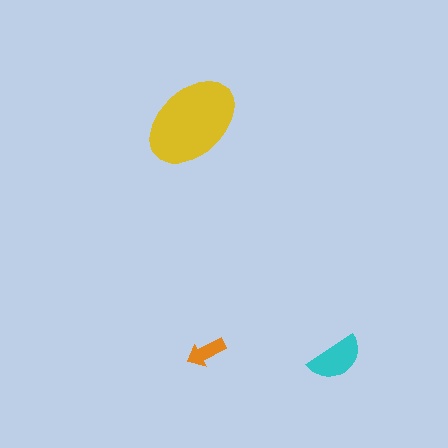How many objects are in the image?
There are 3 objects in the image.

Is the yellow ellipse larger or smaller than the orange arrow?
Larger.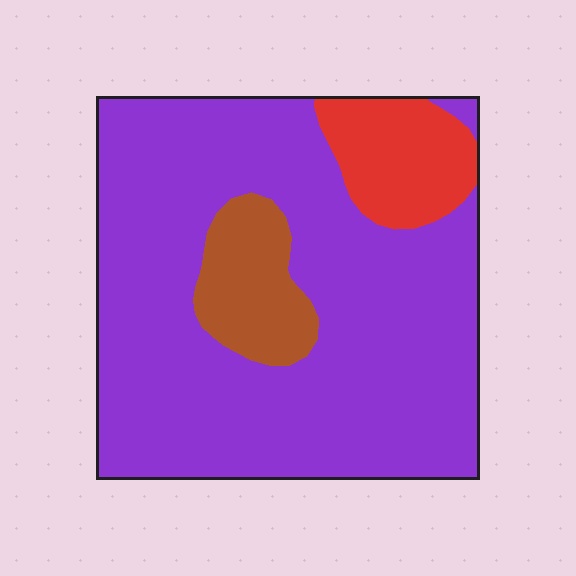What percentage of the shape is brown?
Brown covers roughly 10% of the shape.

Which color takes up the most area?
Purple, at roughly 80%.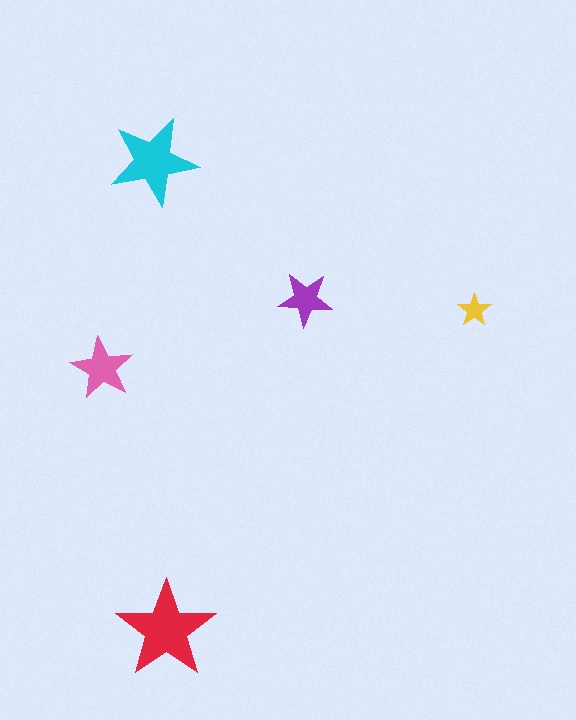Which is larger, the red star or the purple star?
The red one.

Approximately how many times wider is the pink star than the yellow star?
About 2 times wider.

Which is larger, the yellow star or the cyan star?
The cyan one.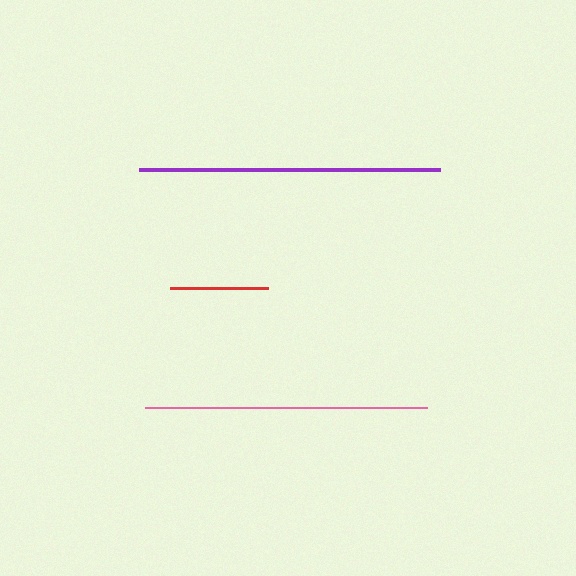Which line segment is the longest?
The purple line is the longest at approximately 301 pixels.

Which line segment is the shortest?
The red line is the shortest at approximately 98 pixels.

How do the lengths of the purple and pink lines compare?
The purple and pink lines are approximately the same length.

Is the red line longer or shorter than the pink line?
The pink line is longer than the red line.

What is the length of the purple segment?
The purple segment is approximately 301 pixels long.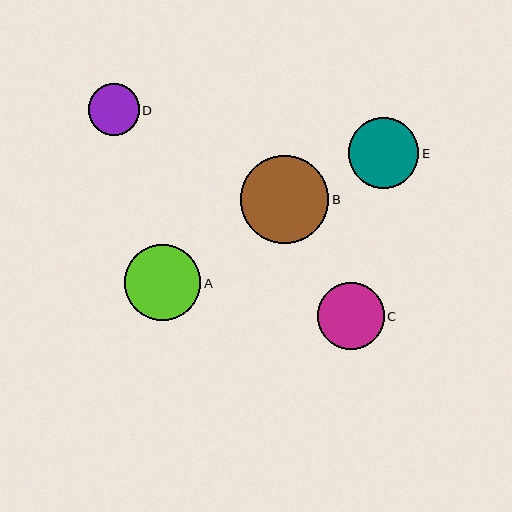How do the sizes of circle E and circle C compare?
Circle E and circle C are approximately the same size.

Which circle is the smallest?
Circle D is the smallest with a size of approximately 51 pixels.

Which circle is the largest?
Circle B is the largest with a size of approximately 88 pixels.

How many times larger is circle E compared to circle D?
Circle E is approximately 1.4 times the size of circle D.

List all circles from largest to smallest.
From largest to smallest: B, A, E, C, D.